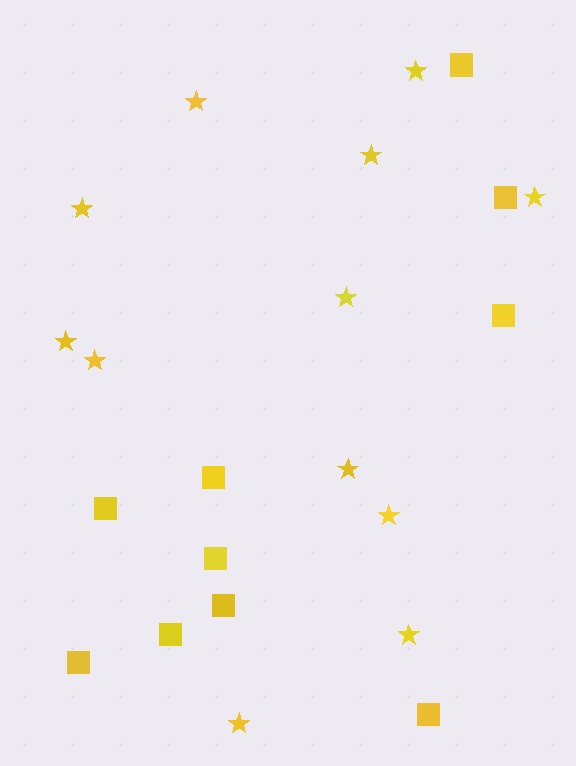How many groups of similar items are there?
There are 2 groups: one group of stars (12) and one group of squares (10).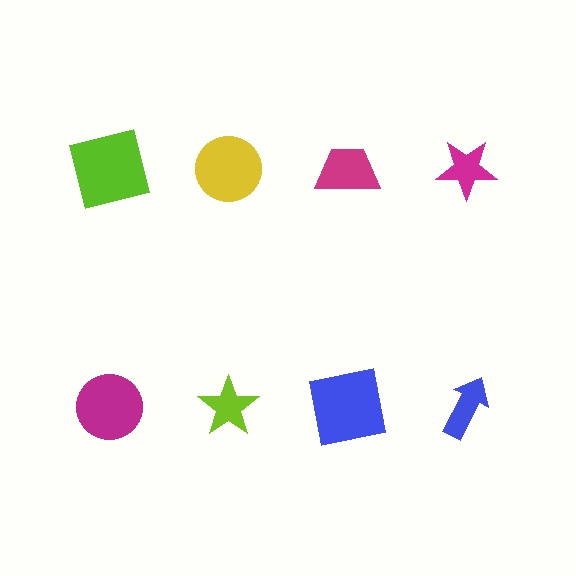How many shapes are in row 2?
4 shapes.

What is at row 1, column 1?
A lime square.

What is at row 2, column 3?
A blue square.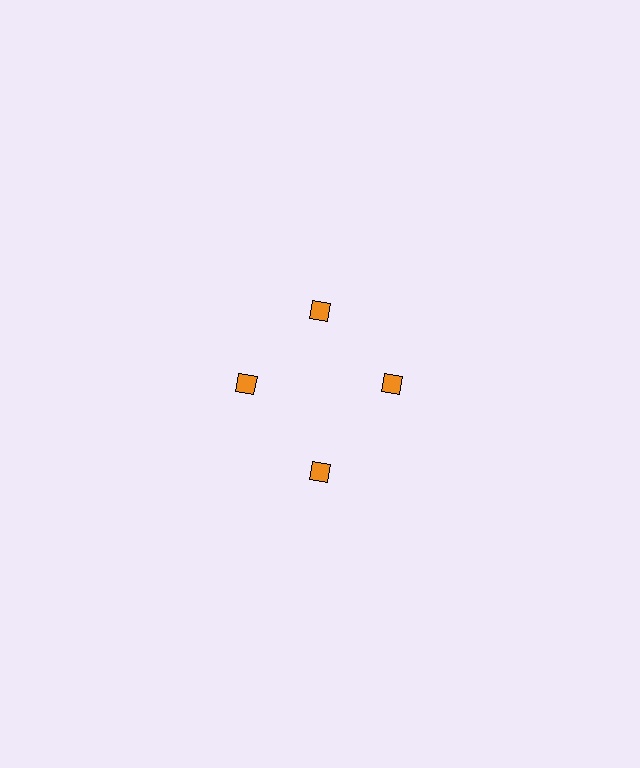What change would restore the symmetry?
The symmetry would be restored by moving it inward, back onto the ring so that all 4 squares sit at equal angles and equal distance from the center.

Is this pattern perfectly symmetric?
No. The 4 orange squares are arranged in a ring, but one element near the 6 o'clock position is pushed outward from the center, breaking the 4-fold rotational symmetry.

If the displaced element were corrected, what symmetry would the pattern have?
It would have 4-fold rotational symmetry — the pattern would map onto itself every 90 degrees.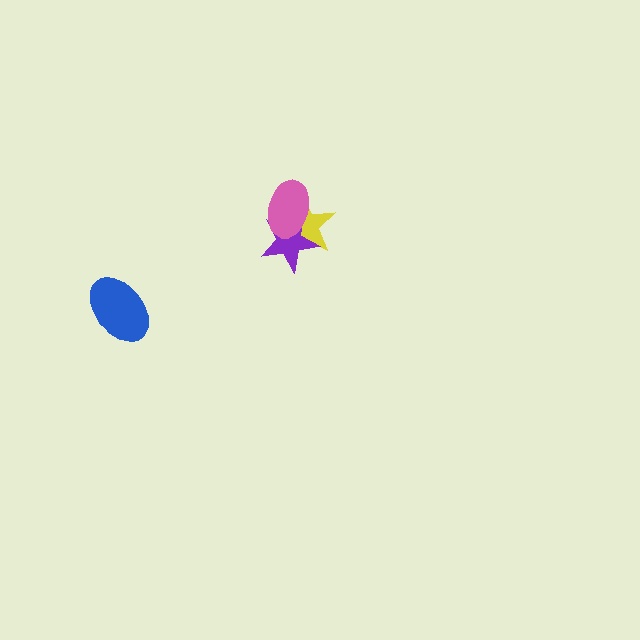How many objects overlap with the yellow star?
2 objects overlap with the yellow star.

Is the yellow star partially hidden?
Yes, it is partially covered by another shape.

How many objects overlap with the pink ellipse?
2 objects overlap with the pink ellipse.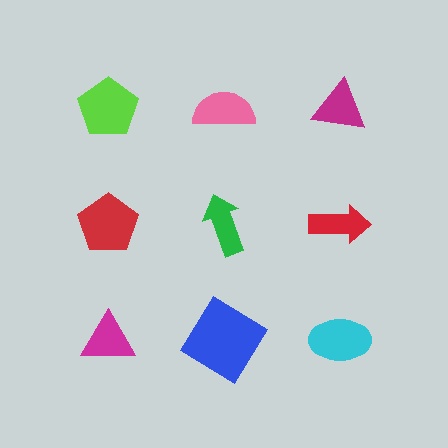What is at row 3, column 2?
A blue diamond.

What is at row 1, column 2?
A pink semicircle.